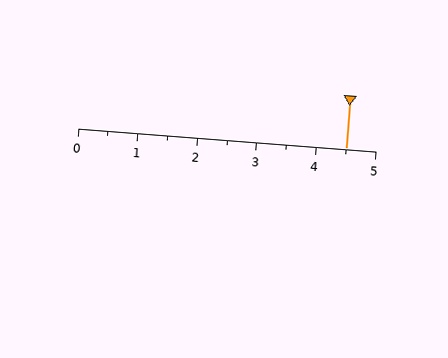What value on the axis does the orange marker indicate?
The marker indicates approximately 4.5.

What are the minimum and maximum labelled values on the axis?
The axis runs from 0 to 5.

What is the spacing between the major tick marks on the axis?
The major ticks are spaced 1 apart.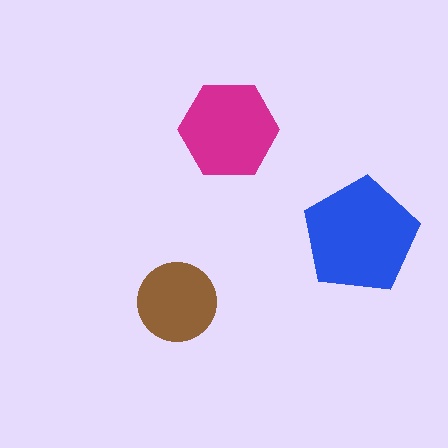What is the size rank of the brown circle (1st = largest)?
3rd.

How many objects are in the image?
There are 3 objects in the image.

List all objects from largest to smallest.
The blue pentagon, the magenta hexagon, the brown circle.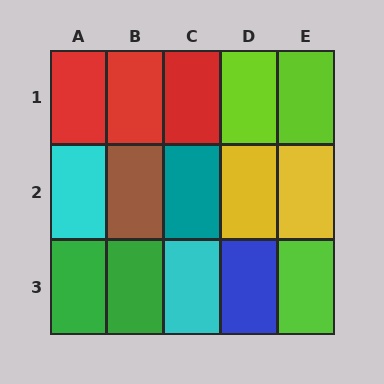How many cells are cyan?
2 cells are cyan.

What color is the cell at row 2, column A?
Cyan.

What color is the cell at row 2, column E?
Yellow.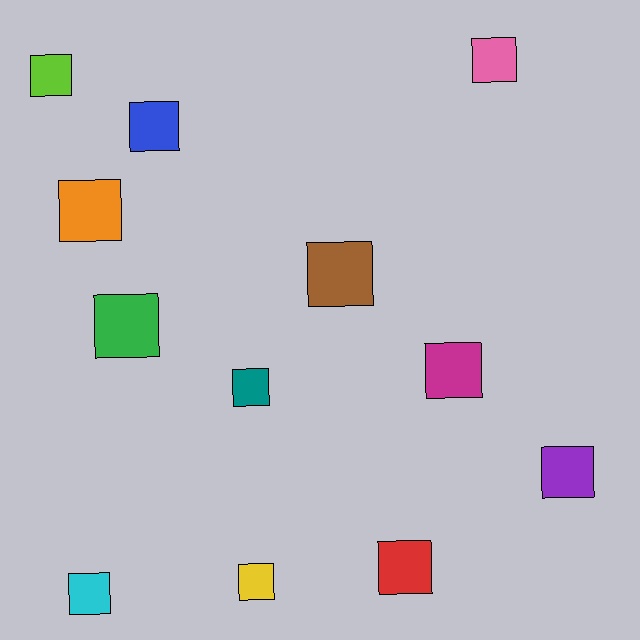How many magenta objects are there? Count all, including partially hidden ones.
There is 1 magenta object.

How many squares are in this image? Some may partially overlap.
There are 12 squares.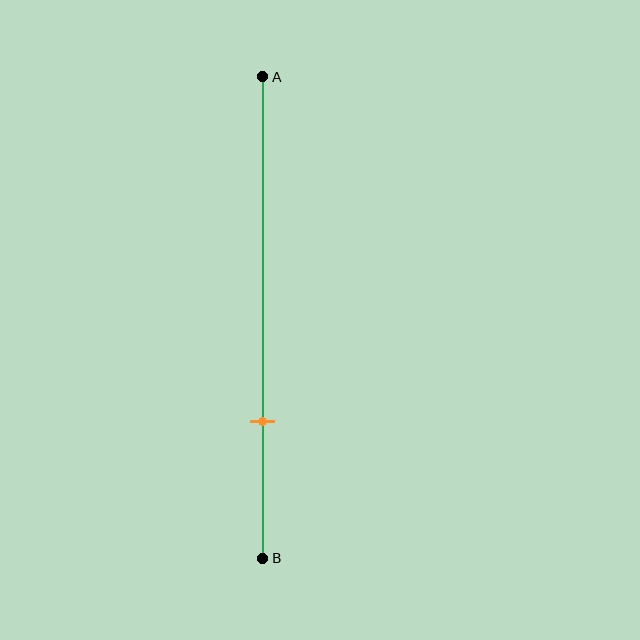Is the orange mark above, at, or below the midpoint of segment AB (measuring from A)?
The orange mark is below the midpoint of segment AB.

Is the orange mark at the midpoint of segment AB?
No, the mark is at about 70% from A, not at the 50% midpoint.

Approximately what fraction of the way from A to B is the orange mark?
The orange mark is approximately 70% of the way from A to B.